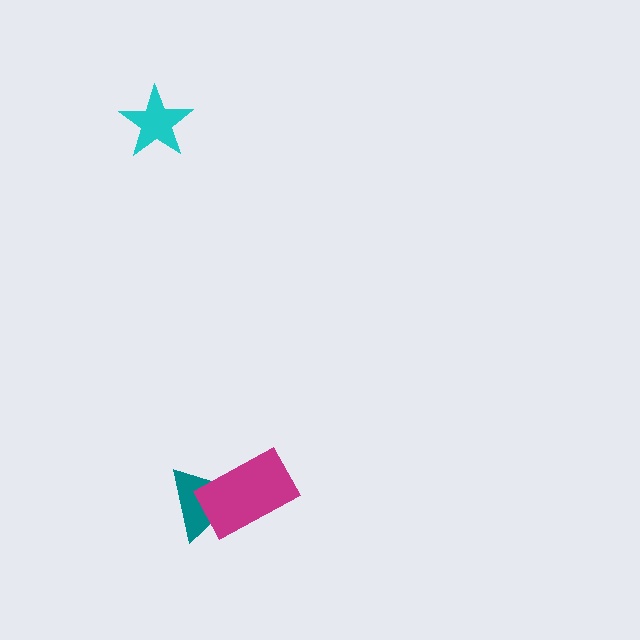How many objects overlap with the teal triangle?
1 object overlaps with the teal triangle.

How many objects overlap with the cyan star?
0 objects overlap with the cyan star.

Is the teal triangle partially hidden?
Yes, it is partially covered by another shape.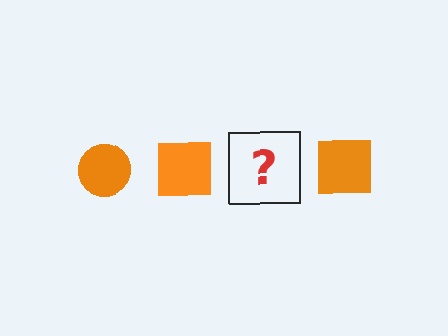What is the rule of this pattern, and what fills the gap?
The rule is that the pattern cycles through circle, square shapes in orange. The gap should be filled with an orange circle.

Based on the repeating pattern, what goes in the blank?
The blank should be an orange circle.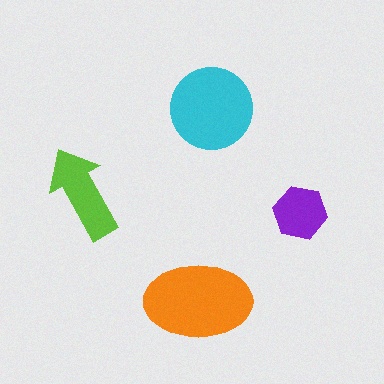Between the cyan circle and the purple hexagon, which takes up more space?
The cyan circle.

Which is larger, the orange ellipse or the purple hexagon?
The orange ellipse.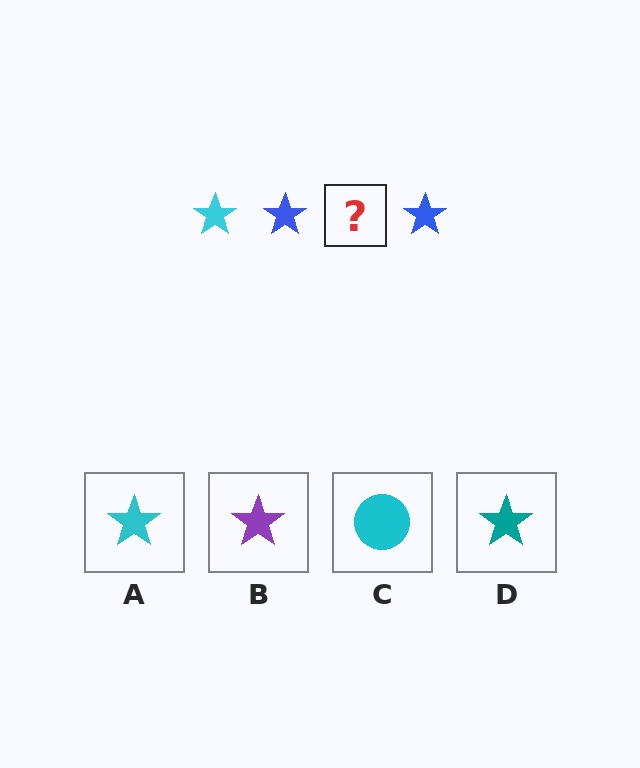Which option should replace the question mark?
Option A.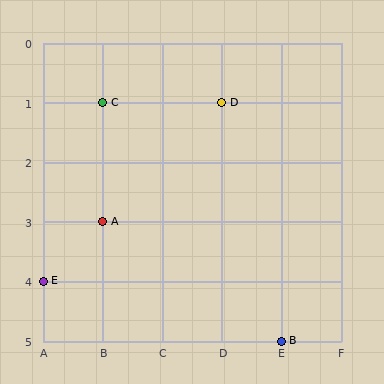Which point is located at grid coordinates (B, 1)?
Point C is at (B, 1).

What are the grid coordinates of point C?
Point C is at grid coordinates (B, 1).